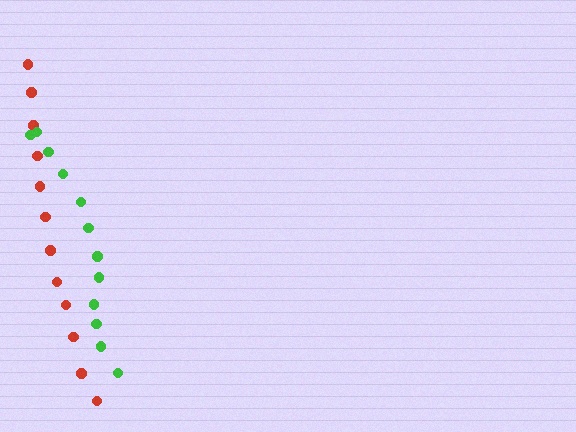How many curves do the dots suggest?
There are 2 distinct paths.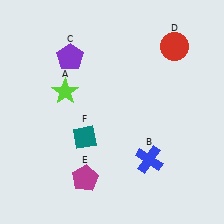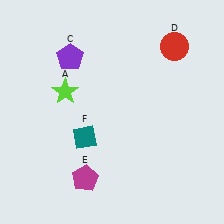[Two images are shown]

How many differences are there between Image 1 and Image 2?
There is 1 difference between the two images.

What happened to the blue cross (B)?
The blue cross (B) was removed in Image 2. It was in the bottom-right area of Image 1.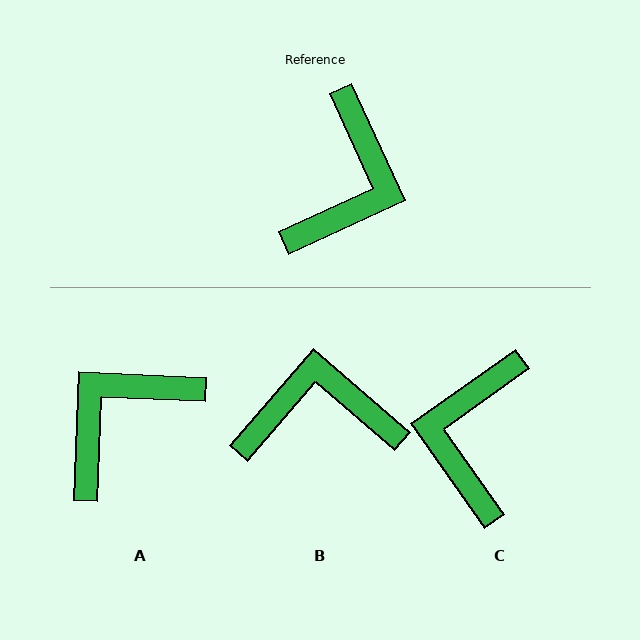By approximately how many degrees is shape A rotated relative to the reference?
Approximately 153 degrees counter-clockwise.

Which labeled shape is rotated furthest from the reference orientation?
C, about 169 degrees away.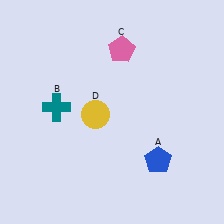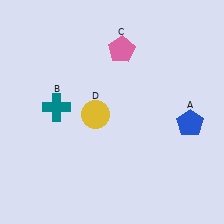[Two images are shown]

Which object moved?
The blue pentagon (A) moved up.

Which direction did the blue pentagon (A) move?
The blue pentagon (A) moved up.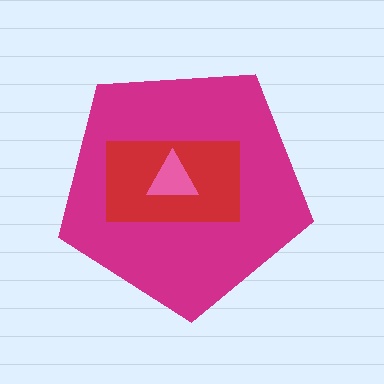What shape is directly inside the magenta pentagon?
The red rectangle.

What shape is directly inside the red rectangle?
The pink triangle.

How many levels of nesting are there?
3.